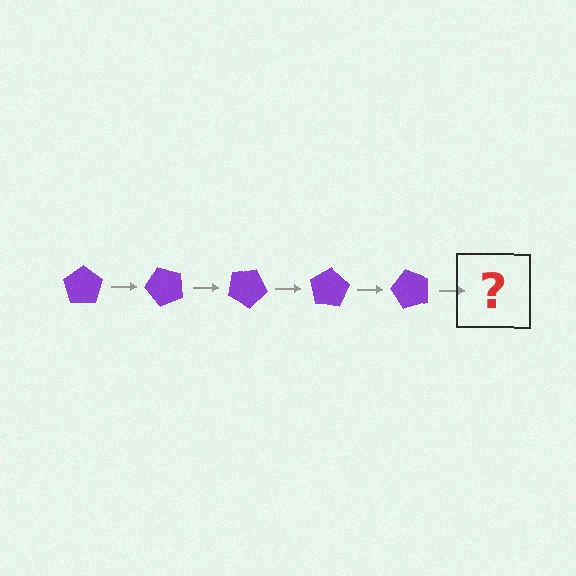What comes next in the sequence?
The next element should be a purple pentagon rotated 250 degrees.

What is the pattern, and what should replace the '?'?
The pattern is that the pentagon rotates 50 degrees each step. The '?' should be a purple pentagon rotated 250 degrees.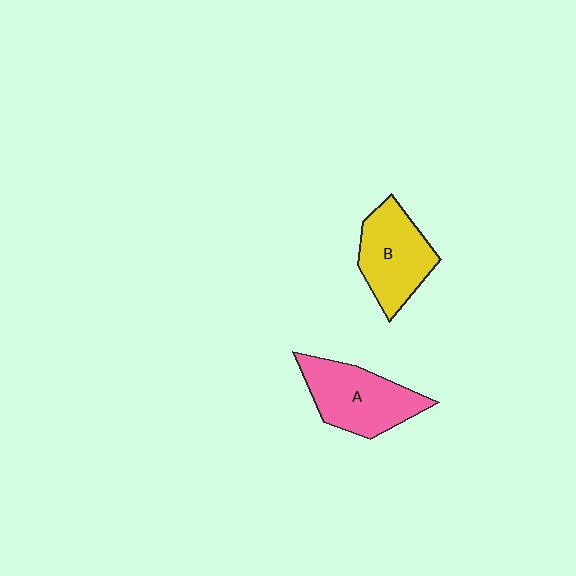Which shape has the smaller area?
Shape B (yellow).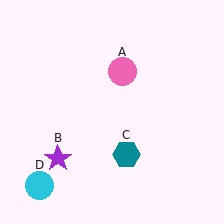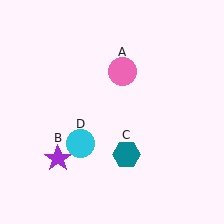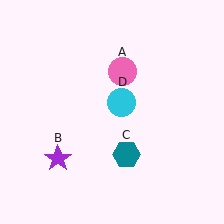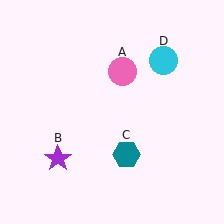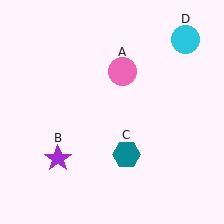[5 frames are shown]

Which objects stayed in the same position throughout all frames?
Pink circle (object A) and purple star (object B) and teal hexagon (object C) remained stationary.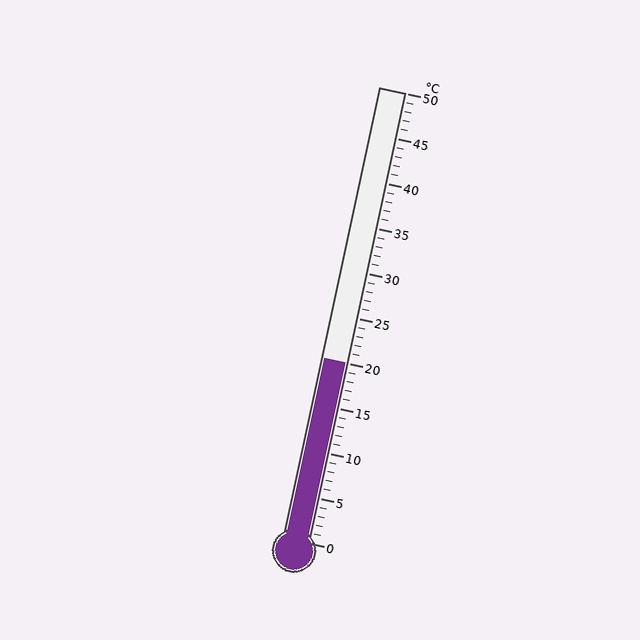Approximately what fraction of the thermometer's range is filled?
The thermometer is filled to approximately 40% of its range.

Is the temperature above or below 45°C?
The temperature is below 45°C.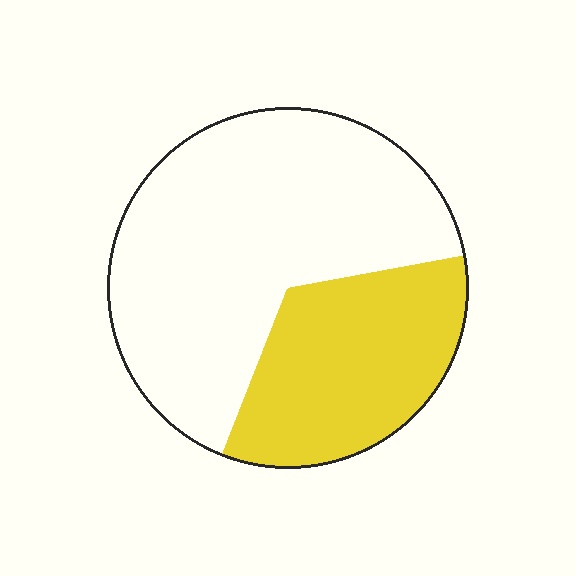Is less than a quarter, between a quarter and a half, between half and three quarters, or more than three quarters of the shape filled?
Between a quarter and a half.